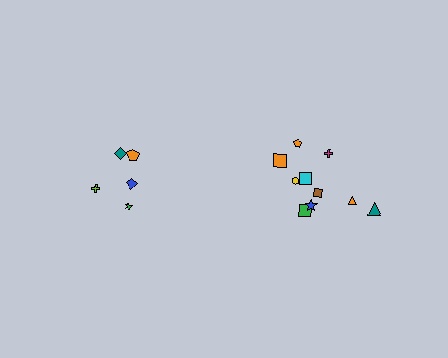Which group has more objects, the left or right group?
The right group.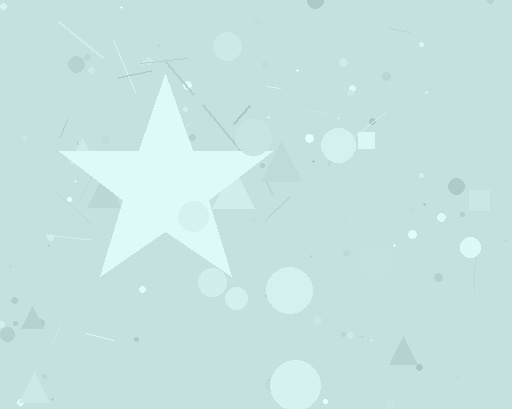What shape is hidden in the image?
A star is hidden in the image.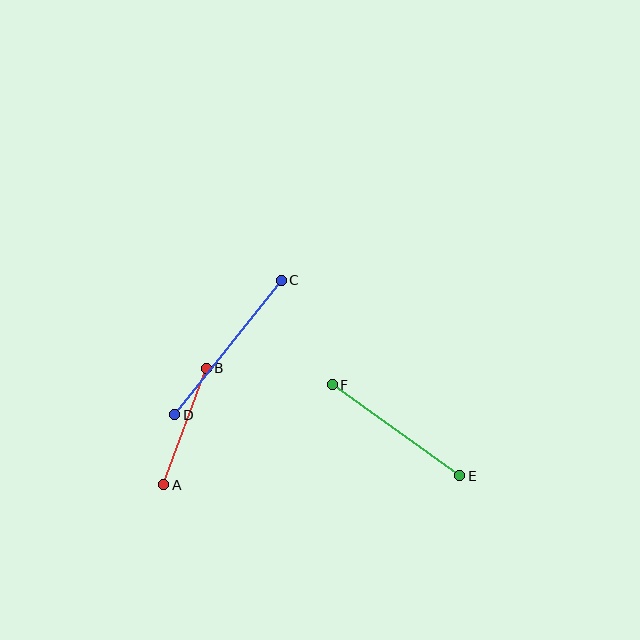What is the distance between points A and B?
The distance is approximately 124 pixels.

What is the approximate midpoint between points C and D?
The midpoint is at approximately (228, 348) pixels.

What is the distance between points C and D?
The distance is approximately 172 pixels.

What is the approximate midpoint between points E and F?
The midpoint is at approximately (396, 430) pixels.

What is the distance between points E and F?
The distance is approximately 156 pixels.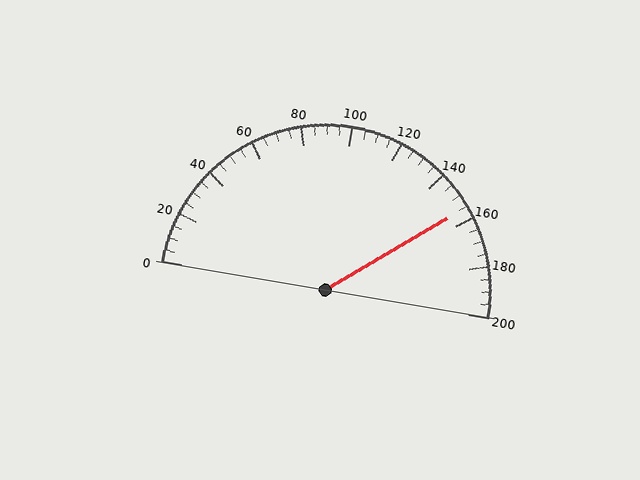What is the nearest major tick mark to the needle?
The nearest major tick mark is 160.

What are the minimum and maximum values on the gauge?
The gauge ranges from 0 to 200.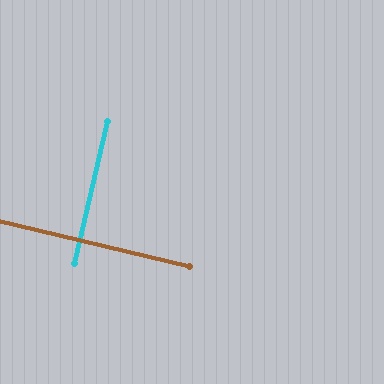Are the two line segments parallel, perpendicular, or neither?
Perpendicular — they meet at approximately 90°.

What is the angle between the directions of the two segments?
Approximately 90 degrees.